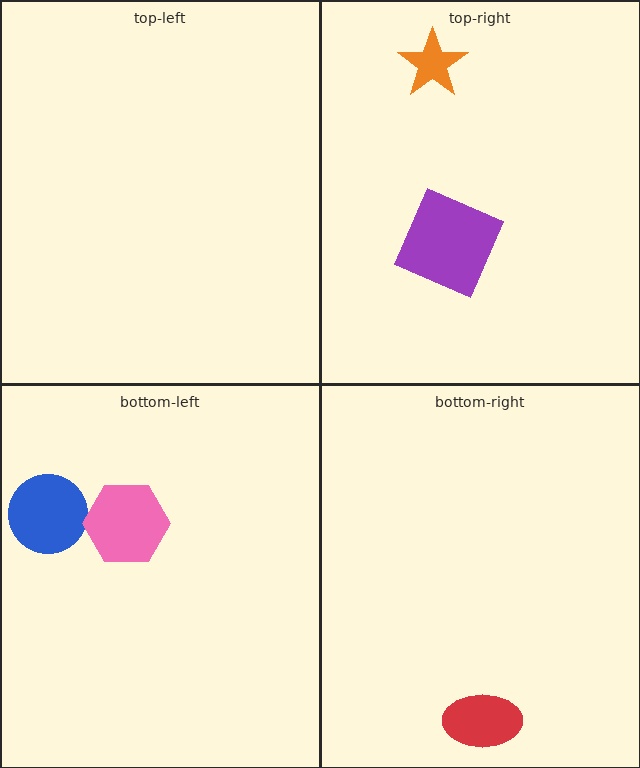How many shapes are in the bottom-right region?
1.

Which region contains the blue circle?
The bottom-left region.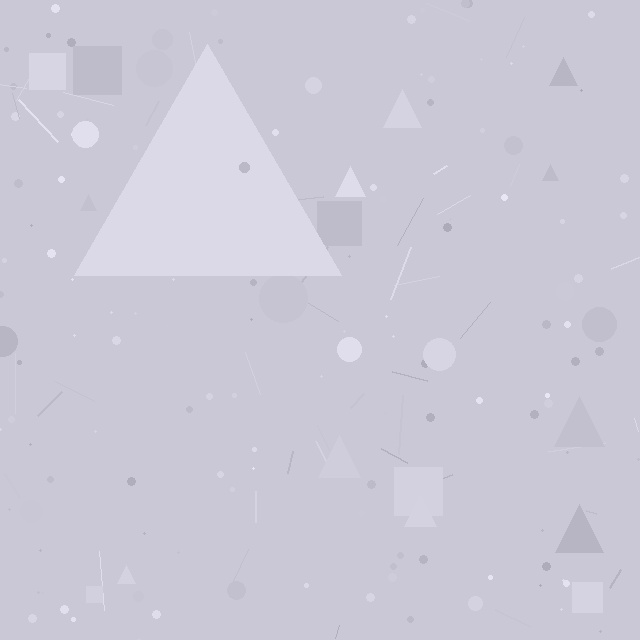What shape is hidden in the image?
A triangle is hidden in the image.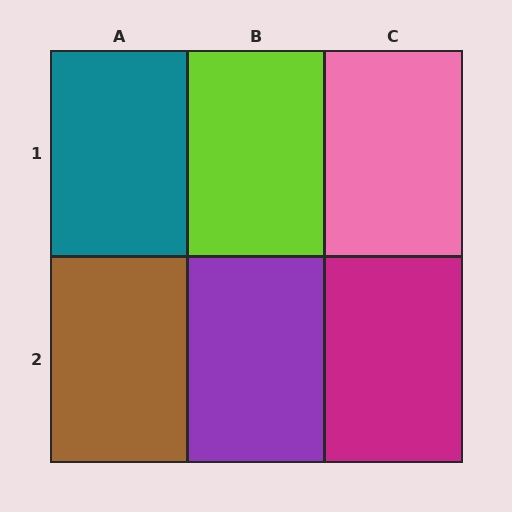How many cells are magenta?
1 cell is magenta.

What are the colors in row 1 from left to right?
Teal, lime, pink.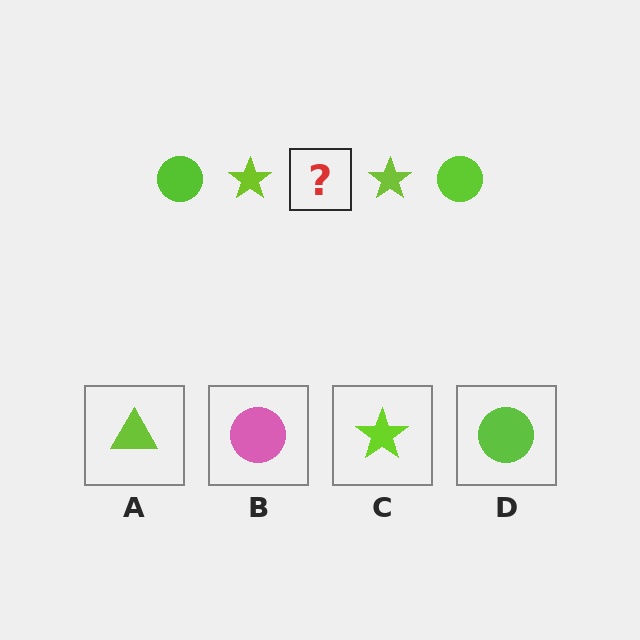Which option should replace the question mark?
Option D.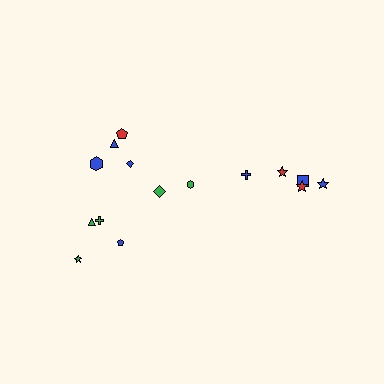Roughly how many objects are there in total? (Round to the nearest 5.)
Roughly 15 objects in total.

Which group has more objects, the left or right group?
The left group.